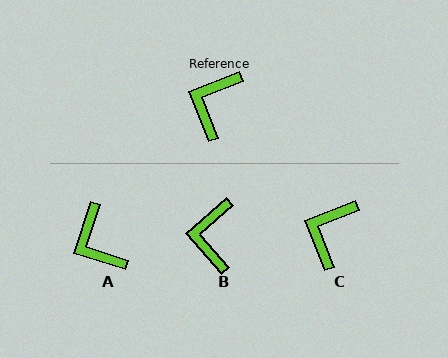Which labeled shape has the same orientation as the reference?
C.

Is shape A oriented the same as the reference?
No, it is off by about 51 degrees.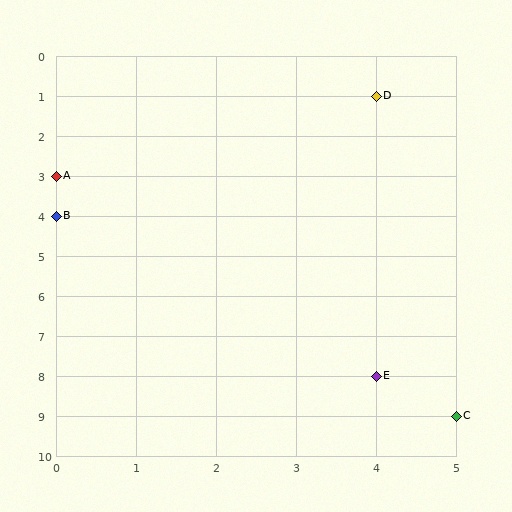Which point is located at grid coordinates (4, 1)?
Point D is at (4, 1).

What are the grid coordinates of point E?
Point E is at grid coordinates (4, 8).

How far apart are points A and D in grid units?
Points A and D are 4 columns and 2 rows apart (about 4.5 grid units diagonally).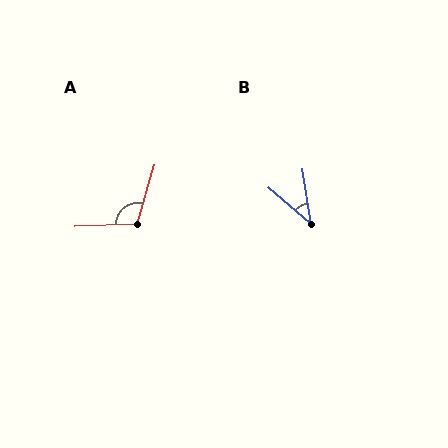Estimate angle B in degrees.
Approximately 41 degrees.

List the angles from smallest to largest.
B (41°), A (109°).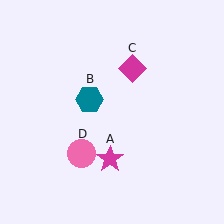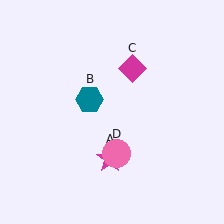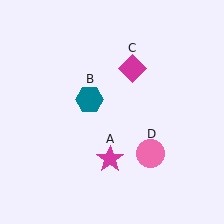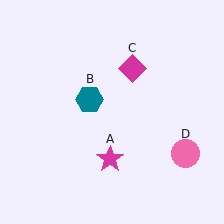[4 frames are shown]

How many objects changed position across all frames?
1 object changed position: pink circle (object D).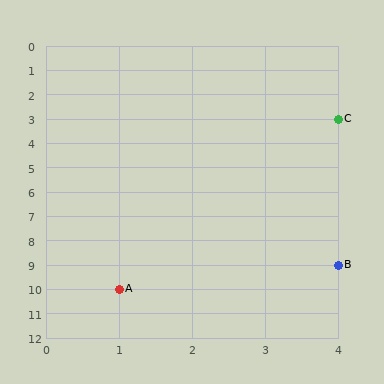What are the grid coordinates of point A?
Point A is at grid coordinates (1, 10).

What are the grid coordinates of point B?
Point B is at grid coordinates (4, 9).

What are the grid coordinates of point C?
Point C is at grid coordinates (4, 3).